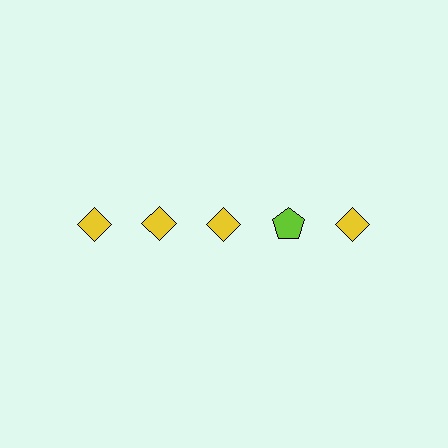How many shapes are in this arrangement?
There are 5 shapes arranged in a grid pattern.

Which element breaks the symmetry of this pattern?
The lime pentagon in the top row, second from right column breaks the symmetry. All other shapes are yellow diamonds.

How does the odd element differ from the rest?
It differs in both color (lime instead of yellow) and shape (pentagon instead of diamond).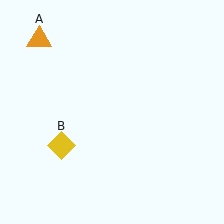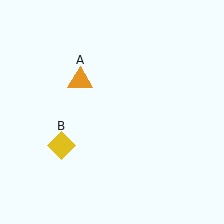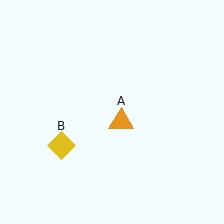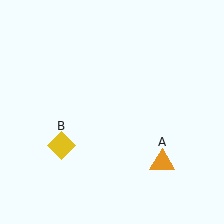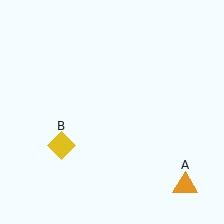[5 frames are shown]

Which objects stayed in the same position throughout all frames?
Yellow diamond (object B) remained stationary.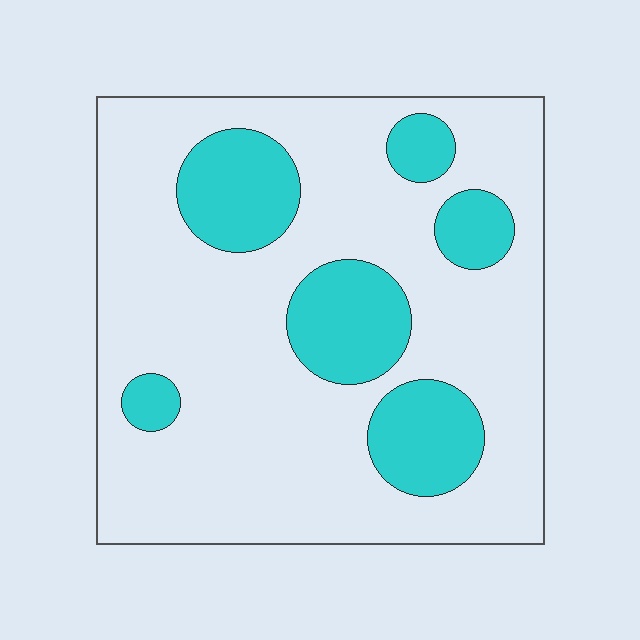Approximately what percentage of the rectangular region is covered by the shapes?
Approximately 25%.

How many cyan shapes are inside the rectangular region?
6.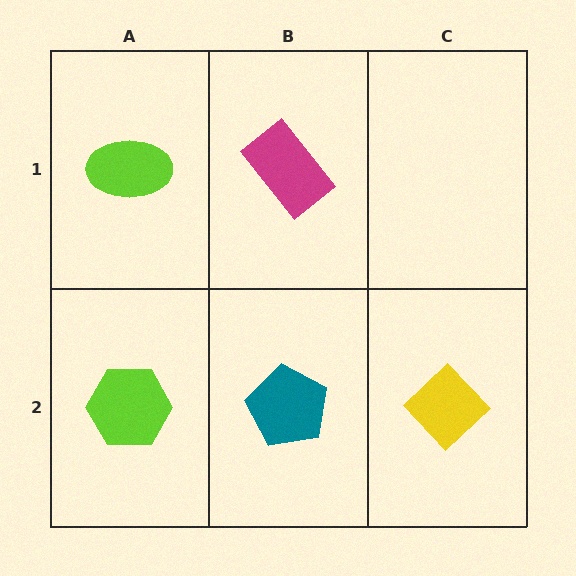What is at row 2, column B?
A teal pentagon.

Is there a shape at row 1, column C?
No, that cell is empty.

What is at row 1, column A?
A lime ellipse.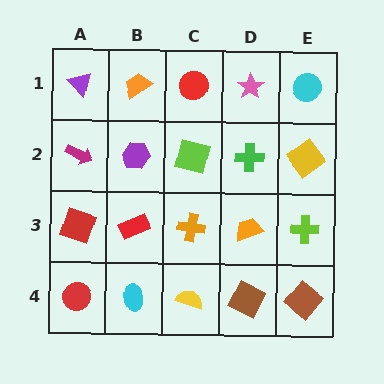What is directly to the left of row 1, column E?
A pink star.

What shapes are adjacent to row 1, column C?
A lime square (row 2, column C), an orange trapezoid (row 1, column B), a pink star (row 1, column D).